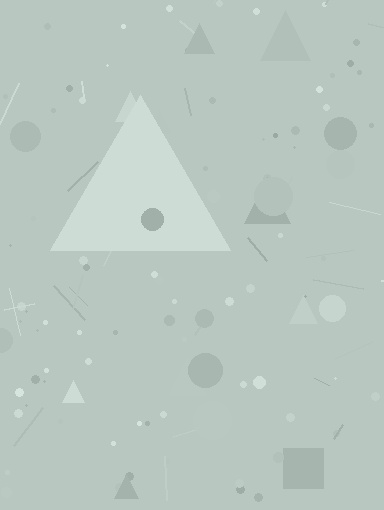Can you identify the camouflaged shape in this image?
The camouflaged shape is a triangle.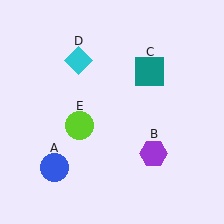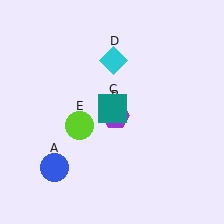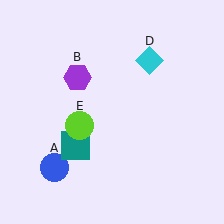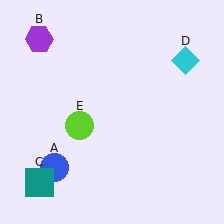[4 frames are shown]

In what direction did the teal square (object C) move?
The teal square (object C) moved down and to the left.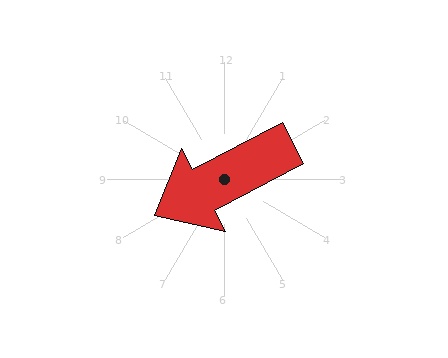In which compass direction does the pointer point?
Southwest.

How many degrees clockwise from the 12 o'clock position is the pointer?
Approximately 242 degrees.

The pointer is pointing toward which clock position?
Roughly 8 o'clock.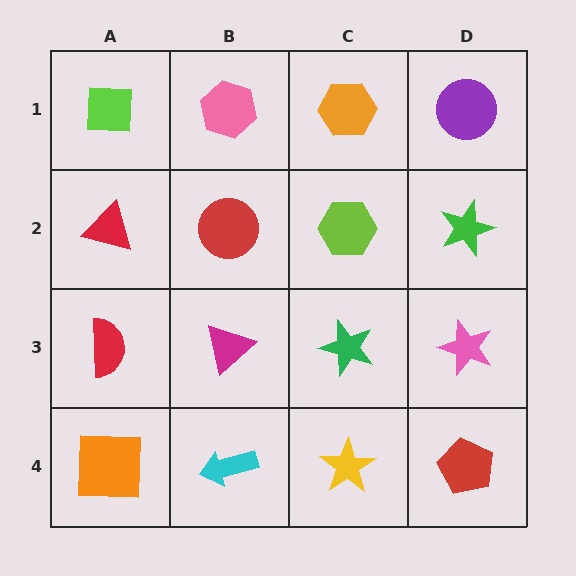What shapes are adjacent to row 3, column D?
A green star (row 2, column D), a red pentagon (row 4, column D), a green star (row 3, column C).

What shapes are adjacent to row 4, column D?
A pink star (row 3, column D), a yellow star (row 4, column C).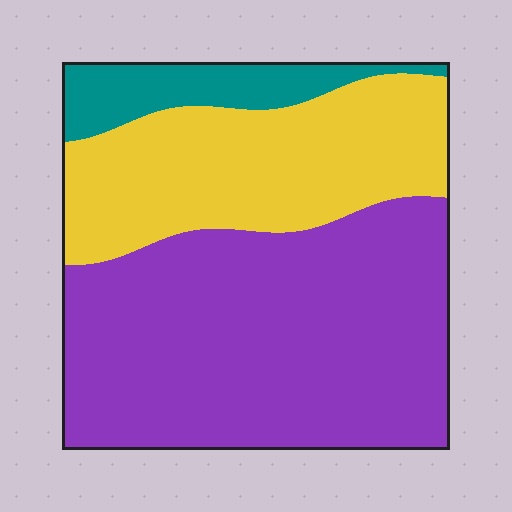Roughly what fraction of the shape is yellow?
Yellow takes up between a sixth and a third of the shape.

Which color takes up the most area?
Purple, at roughly 55%.